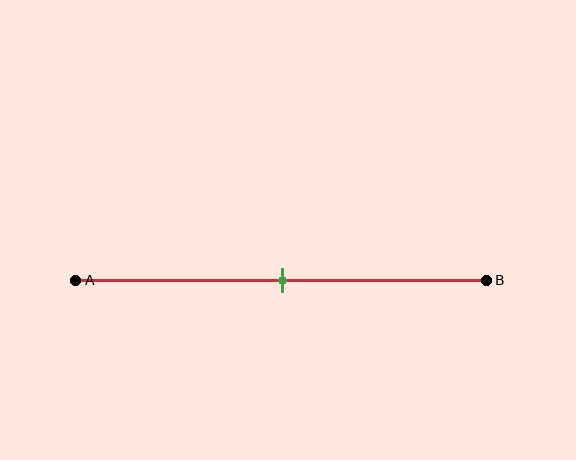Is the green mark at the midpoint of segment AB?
Yes, the mark is approximately at the midpoint.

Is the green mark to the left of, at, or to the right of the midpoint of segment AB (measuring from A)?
The green mark is approximately at the midpoint of segment AB.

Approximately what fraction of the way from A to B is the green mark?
The green mark is approximately 50% of the way from A to B.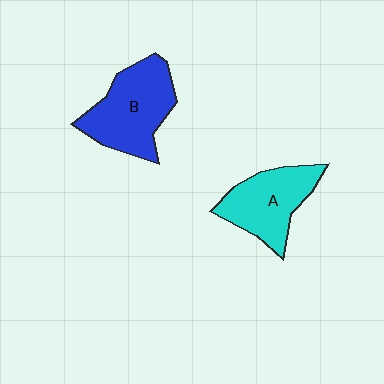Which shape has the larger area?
Shape B (blue).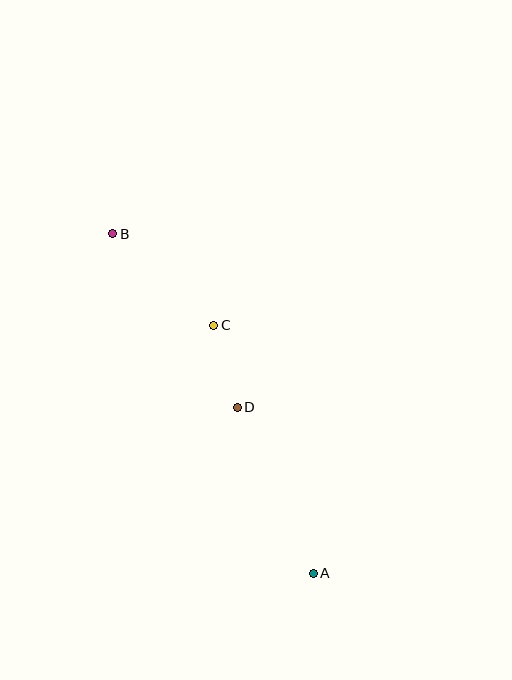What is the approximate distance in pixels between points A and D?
The distance between A and D is approximately 182 pixels.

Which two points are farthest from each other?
Points A and B are farthest from each other.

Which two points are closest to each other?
Points C and D are closest to each other.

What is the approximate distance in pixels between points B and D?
The distance between B and D is approximately 214 pixels.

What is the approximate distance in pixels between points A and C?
The distance between A and C is approximately 267 pixels.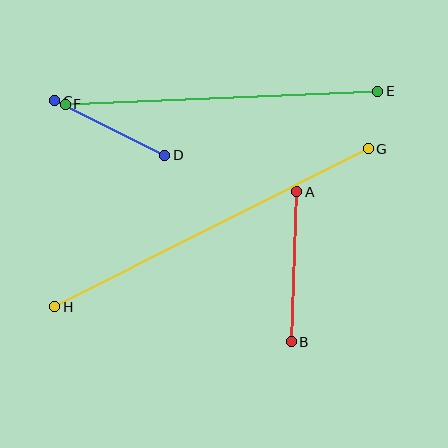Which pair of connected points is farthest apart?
Points G and H are farthest apart.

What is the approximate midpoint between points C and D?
The midpoint is at approximately (110, 128) pixels.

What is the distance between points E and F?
The distance is approximately 312 pixels.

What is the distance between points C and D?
The distance is approximately 123 pixels.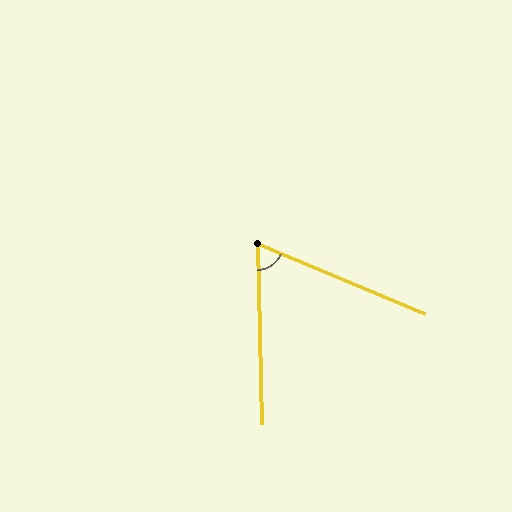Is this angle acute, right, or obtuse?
It is acute.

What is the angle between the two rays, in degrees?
Approximately 66 degrees.